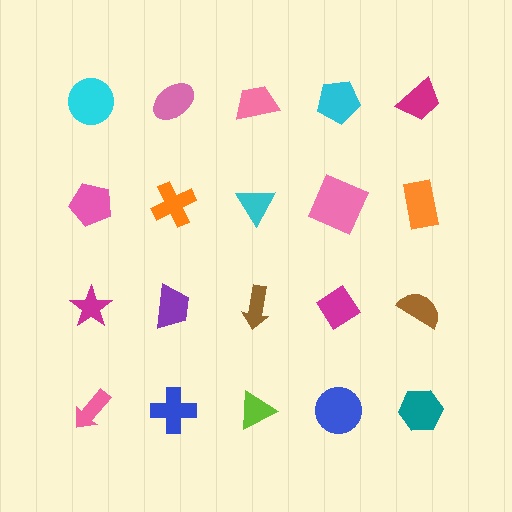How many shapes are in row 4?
5 shapes.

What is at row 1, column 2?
A pink ellipse.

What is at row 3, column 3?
A brown arrow.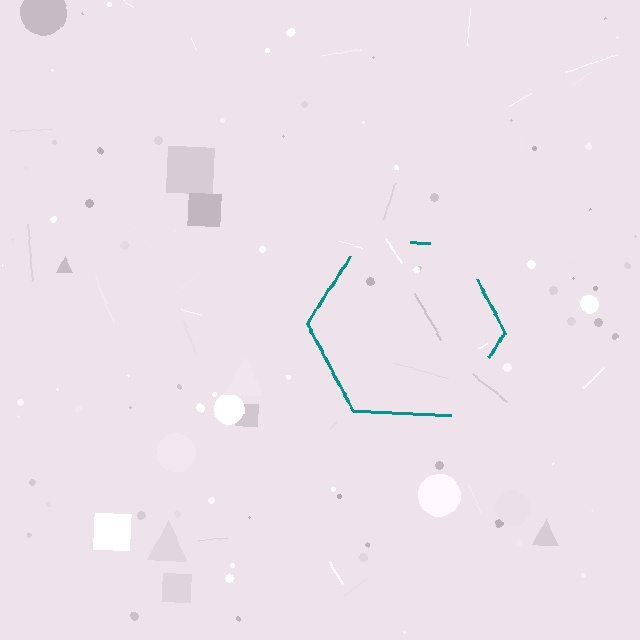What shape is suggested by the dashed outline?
The dashed outline suggests a hexagon.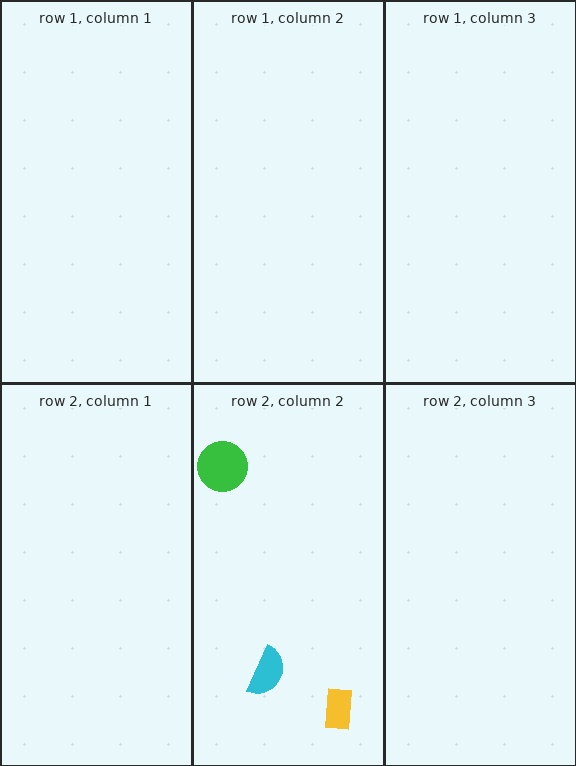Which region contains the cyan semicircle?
The row 2, column 2 region.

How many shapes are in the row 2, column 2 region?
3.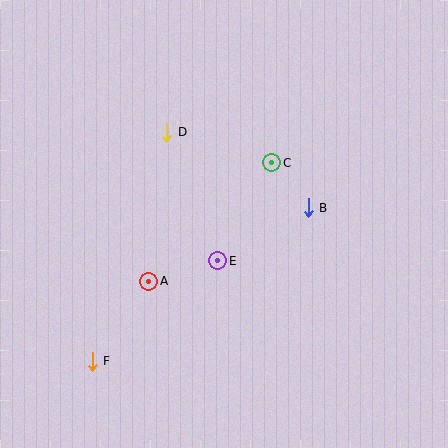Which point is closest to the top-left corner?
Point D is closest to the top-left corner.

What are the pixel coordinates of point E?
Point E is at (218, 261).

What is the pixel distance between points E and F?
The distance between E and F is 161 pixels.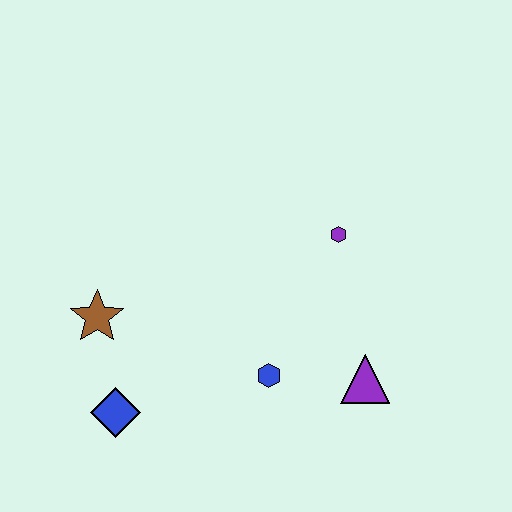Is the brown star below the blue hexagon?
No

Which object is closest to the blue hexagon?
The purple triangle is closest to the blue hexagon.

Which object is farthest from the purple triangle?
The brown star is farthest from the purple triangle.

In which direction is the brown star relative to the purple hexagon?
The brown star is to the left of the purple hexagon.